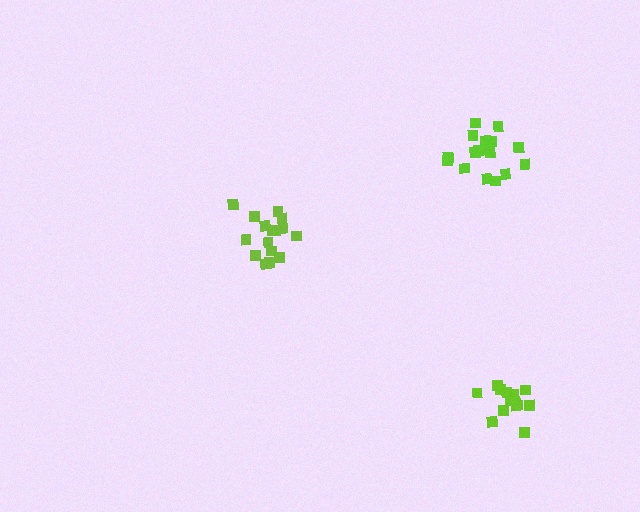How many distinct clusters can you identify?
There are 3 distinct clusters.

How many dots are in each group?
Group 1: 17 dots, Group 2: 14 dots, Group 3: 16 dots (47 total).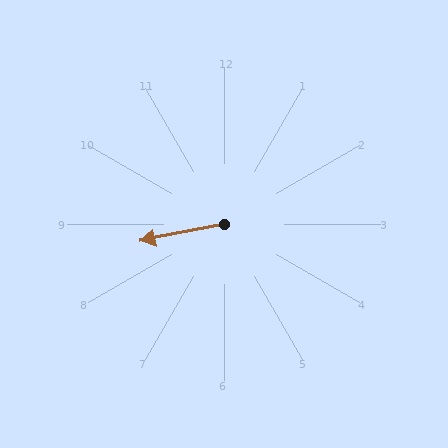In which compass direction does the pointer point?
West.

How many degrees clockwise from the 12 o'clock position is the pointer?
Approximately 259 degrees.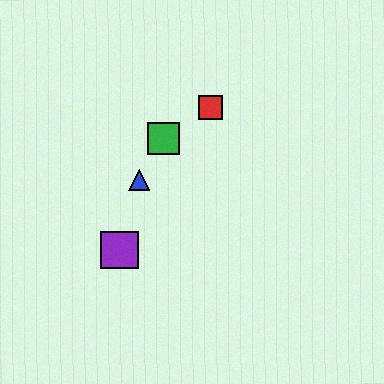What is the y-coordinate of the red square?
The red square is at y≈107.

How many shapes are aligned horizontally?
2 shapes (the yellow star, the purple square) are aligned horizontally.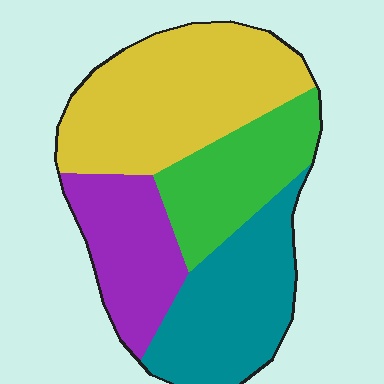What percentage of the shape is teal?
Teal covers around 25% of the shape.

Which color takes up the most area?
Yellow, at roughly 35%.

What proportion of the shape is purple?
Purple takes up about one fifth (1/5) of the shape.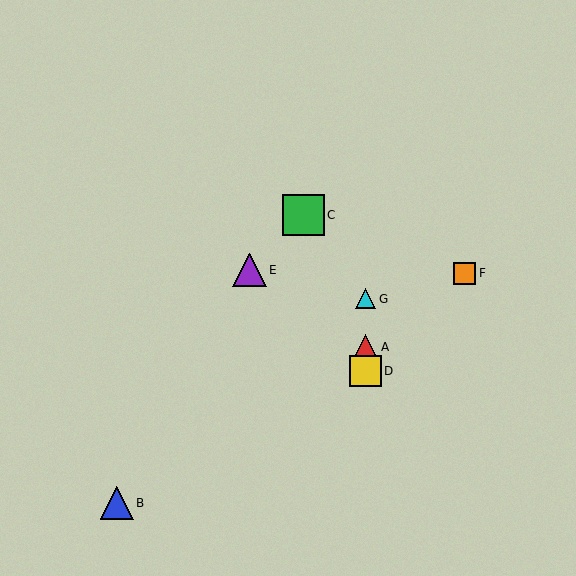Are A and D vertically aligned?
Yes, both are at x≈366.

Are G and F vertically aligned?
No, G is at x≈366 and F is at x≈465.